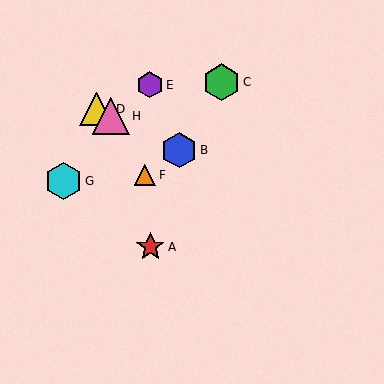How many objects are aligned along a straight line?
3 objects (B, D, H) are aligned along a straight line.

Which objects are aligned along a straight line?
Objects B, D, H are aligned along a straight line.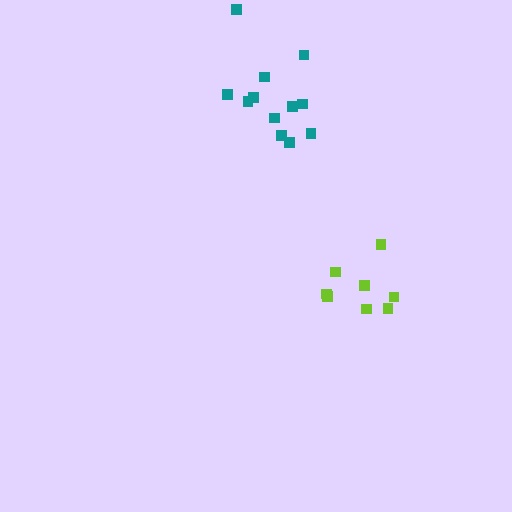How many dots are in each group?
Group 1: 8 dots, Group 2: 12 dots (20 total).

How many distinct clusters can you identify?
There are 2 distinct clusters.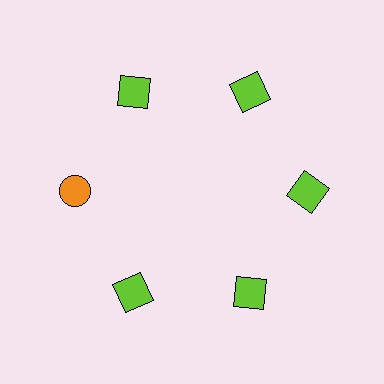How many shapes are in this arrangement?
There are 6 shapes arranged in a ring pattern.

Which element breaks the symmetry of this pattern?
The orange circle at roughly the 9 o'clock position breaks the symmetry. All other shapes are lime squares.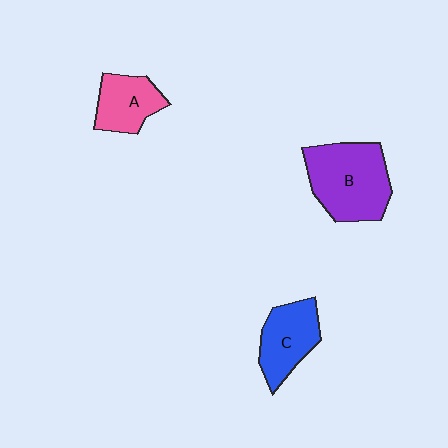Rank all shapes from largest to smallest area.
From largest to smallest: B (purple), C (blue), A (pink).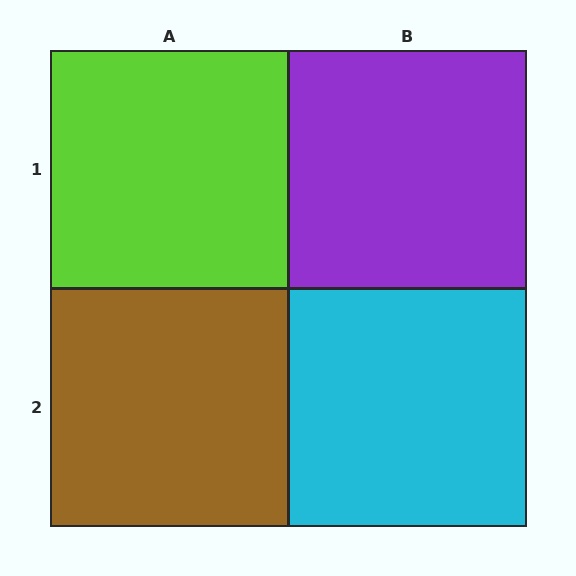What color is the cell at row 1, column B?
Purple.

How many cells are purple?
1 cell is purple.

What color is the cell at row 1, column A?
Lime.